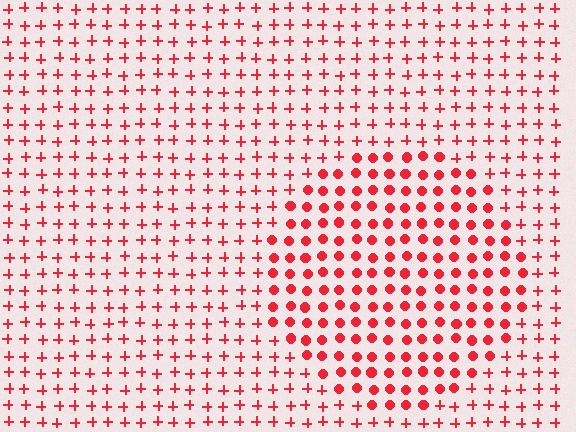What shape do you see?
I see a circle.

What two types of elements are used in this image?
The image uses circles inside the circle region and plus signs outside it.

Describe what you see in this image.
The image is filled with small red elements arranged in a uniform grid. A circle-shaped region contains circles, while the surrounding area contains plus signs. The boundary is defined purely by the change in element shape.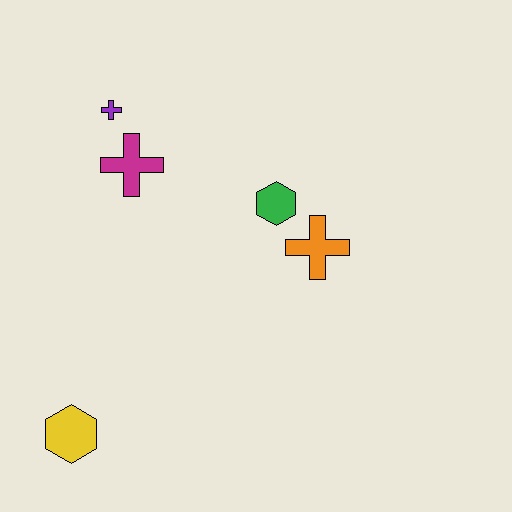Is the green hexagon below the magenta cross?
Yes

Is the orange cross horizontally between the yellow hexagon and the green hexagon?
No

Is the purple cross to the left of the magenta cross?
Yes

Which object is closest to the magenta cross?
The purple cross is closest to the magenta cross.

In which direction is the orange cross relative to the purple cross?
The orange cross is to the right of the purple cross.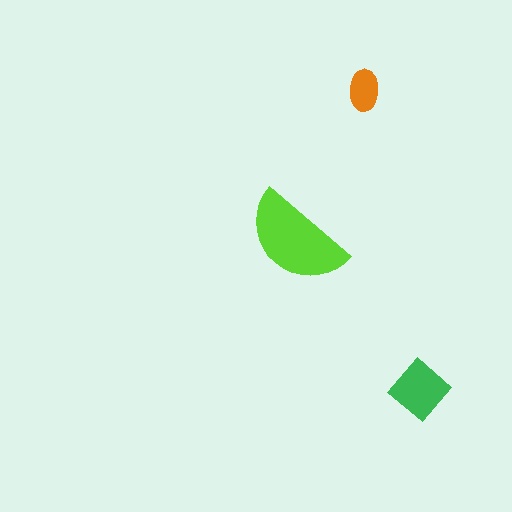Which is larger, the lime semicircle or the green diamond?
The lime semicircle.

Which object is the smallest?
The orange ellipse.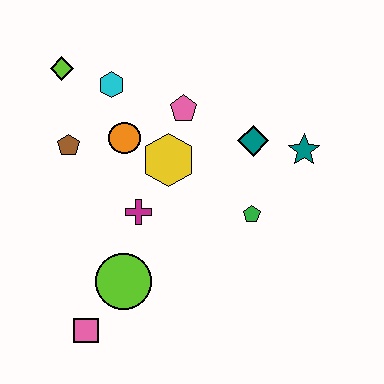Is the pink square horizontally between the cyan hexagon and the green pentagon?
No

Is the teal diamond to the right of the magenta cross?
Yes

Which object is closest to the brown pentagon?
The orange circle is closest to the brown pentagon.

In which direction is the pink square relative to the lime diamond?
The pink square is below the lime diamond.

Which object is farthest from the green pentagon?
The lime diamond is farthest from the green pentagon.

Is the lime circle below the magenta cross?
Yes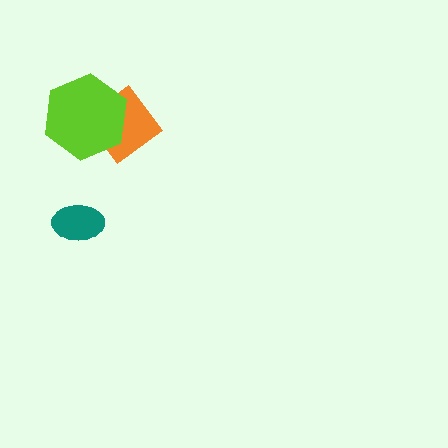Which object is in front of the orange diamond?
The lime hexagon is in front of the orange diamond.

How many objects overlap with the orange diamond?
1 object overlaps with the orange diamond.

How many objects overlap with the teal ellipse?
0 objects overlap with the teal ellipse.